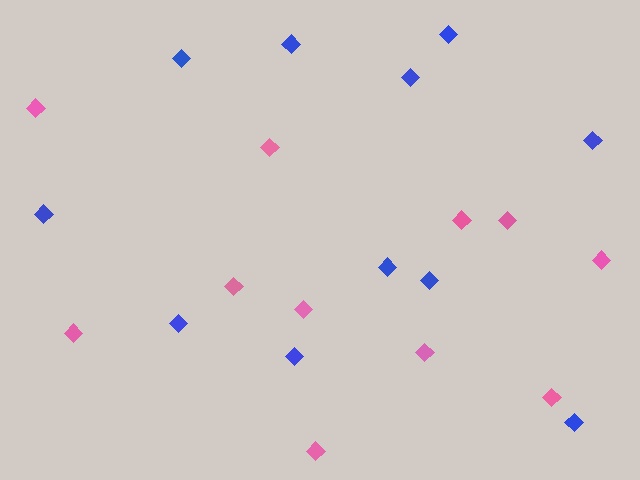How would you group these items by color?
There are 2 groups: one group of pink diamonds (11) and one group of blue diamonds (11).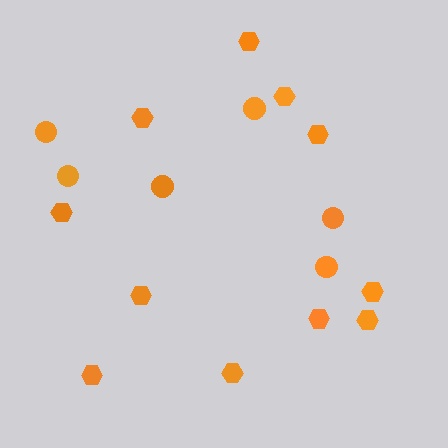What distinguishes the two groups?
There are 2 groups: one group of circles (6) and one group of hexagons (11).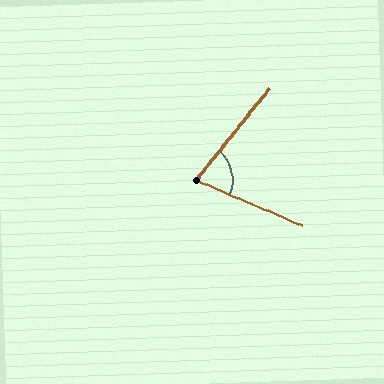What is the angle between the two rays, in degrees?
Approximately 75 degrees.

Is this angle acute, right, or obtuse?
It is acute.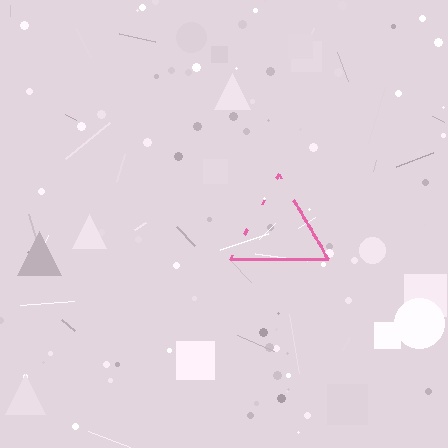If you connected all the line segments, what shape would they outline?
They would outline a triangle.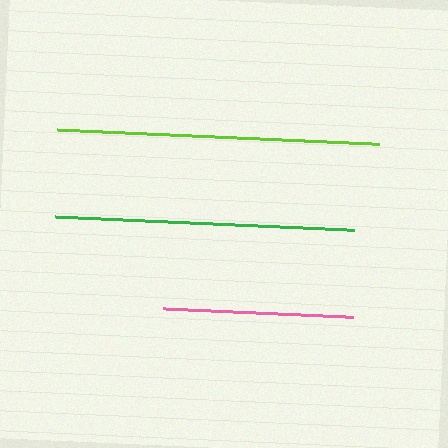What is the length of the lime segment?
The lime segment is approximately 322 pixels long.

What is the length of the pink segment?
The pink segment is approximately 189 pixels long.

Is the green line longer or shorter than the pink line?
The green line is longer than the pink line.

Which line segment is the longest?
The lime line is the longest at approximately 322 pixels.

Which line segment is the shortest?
The pink line is the shortest at approximately 189 pixels.